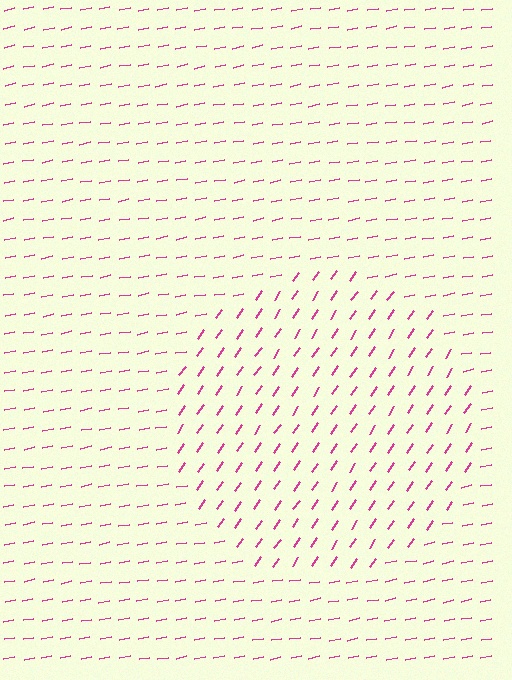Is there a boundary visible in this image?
Yes, there is a texture boundary formed by a change in line orientation.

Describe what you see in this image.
The image is filled with small magenta line segments. A circle region in the image has lines oriented differently from the surrounding lines, creating a visible texture boundary.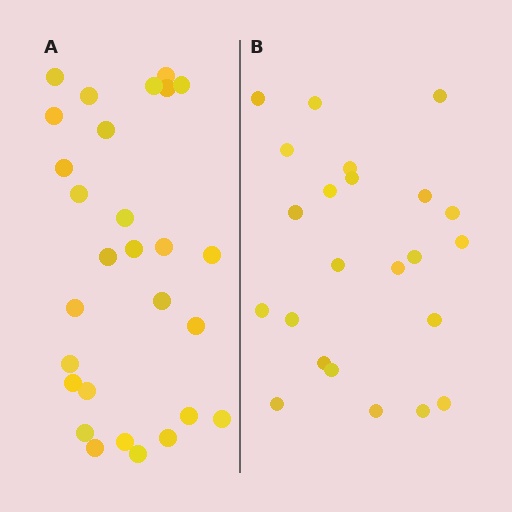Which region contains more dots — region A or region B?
Region A (the left region) has more dots.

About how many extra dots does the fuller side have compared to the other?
Region A has about 5 more dots than region B.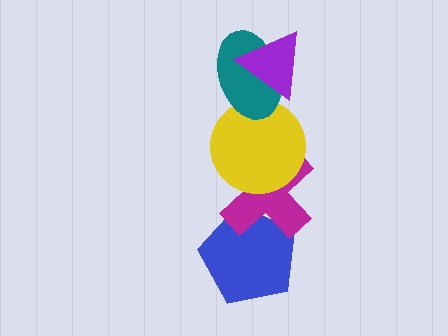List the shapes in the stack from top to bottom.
From top to bottom: the purple triangle, the teal ellipse, the yellow circle, the magenta cross, the blue pentagon.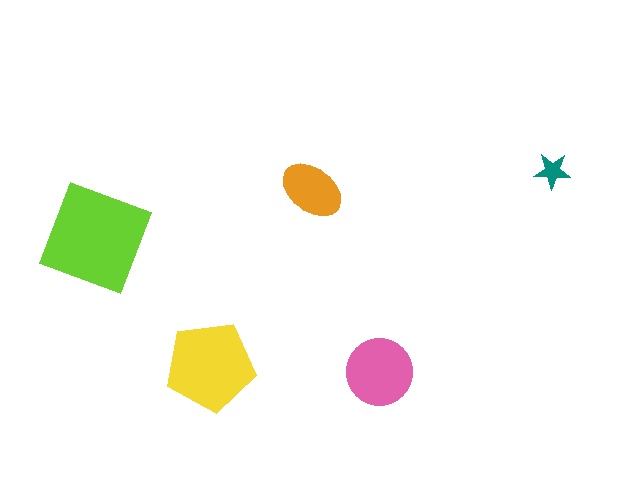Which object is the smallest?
The teal star.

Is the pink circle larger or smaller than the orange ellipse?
Larger.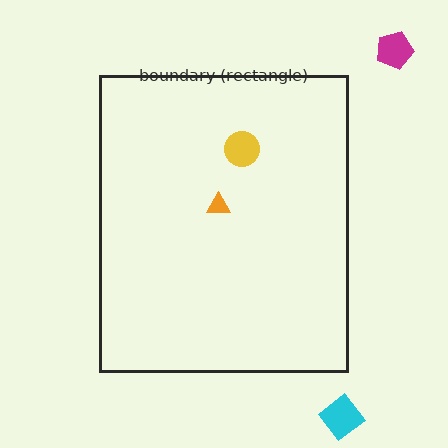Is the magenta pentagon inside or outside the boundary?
Outside.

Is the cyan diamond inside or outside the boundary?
Outside.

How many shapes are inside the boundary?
2 inside, 2 outside.